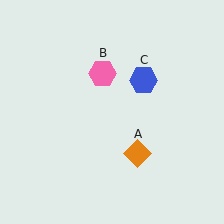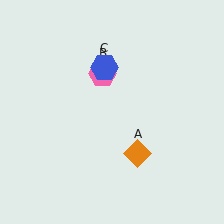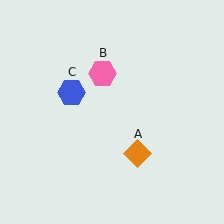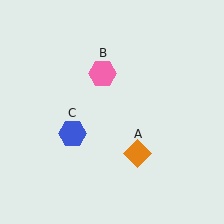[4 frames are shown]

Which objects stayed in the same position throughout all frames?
Orange diamond (object A) and pink hexagon (object B) remained stationary.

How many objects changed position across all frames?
1 object changed position: blue hexagon (object C).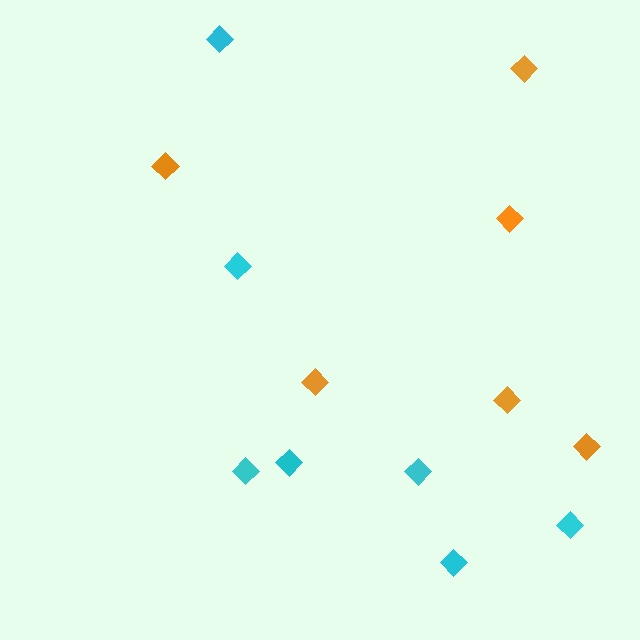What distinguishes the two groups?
There are 2 groups: one group of cyan diamonds (7) and one group of orange diamonds (6).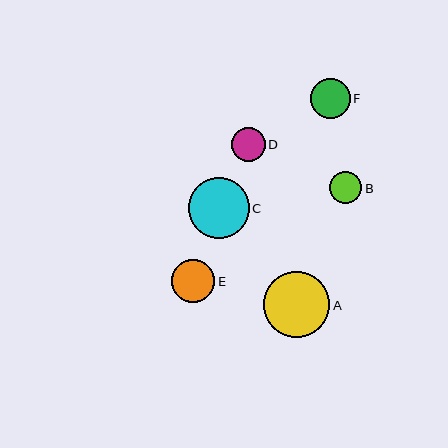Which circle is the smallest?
Circle B is the smallest with a size of approximately 32 pixels.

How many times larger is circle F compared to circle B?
Circle F is approximately 1.2 times the size of circle B.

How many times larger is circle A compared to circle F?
Circle A is approximately 1.7 times the size of circle F.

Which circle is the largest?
Circle A is the largest with a size of approximately 67 pixels.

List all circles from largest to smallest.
From largest to smallest: A, C, E, F, D, B.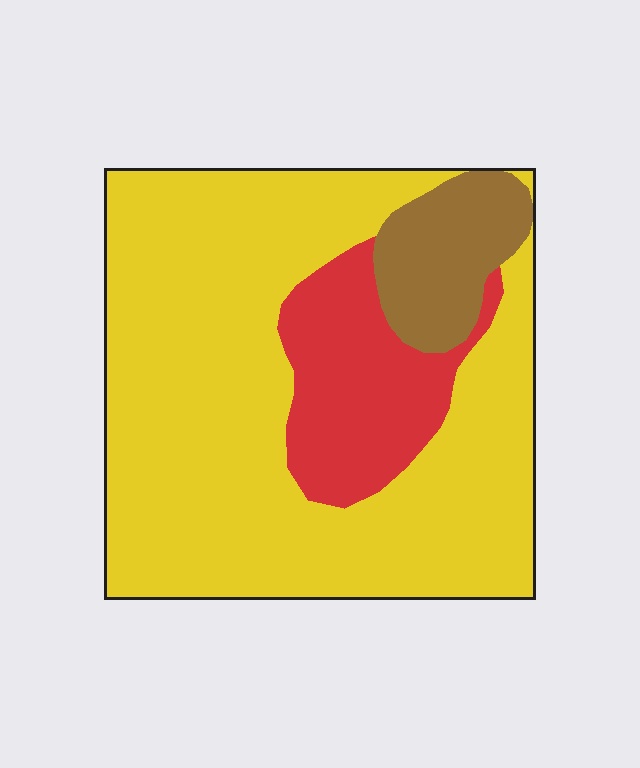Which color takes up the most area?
Yellow, at roughly 75%.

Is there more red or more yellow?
Yellow.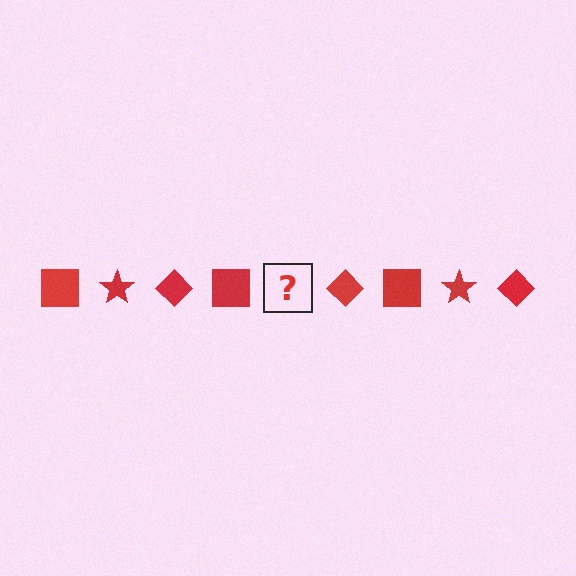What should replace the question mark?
The question mark should be replaced with a red star.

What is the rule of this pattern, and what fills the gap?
The rule is that the pattern cycles through square, star, diamond shapes in red. The gap should be filled with a red star.